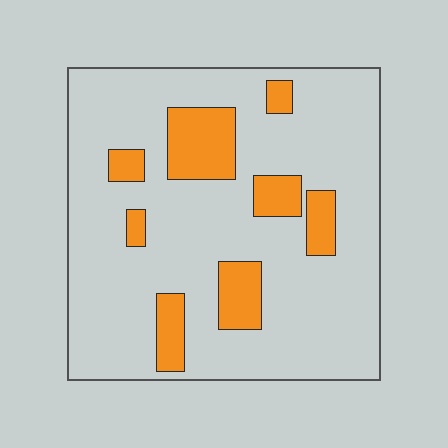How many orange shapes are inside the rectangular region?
8.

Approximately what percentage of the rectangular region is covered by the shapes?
Approximately 20%.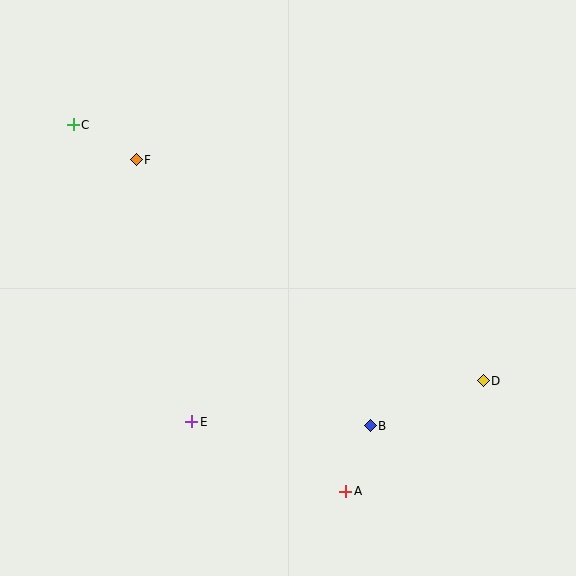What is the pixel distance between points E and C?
The distance between E and C is 320 pixels.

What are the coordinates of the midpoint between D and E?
The midpoint between D and E is at (338, 401).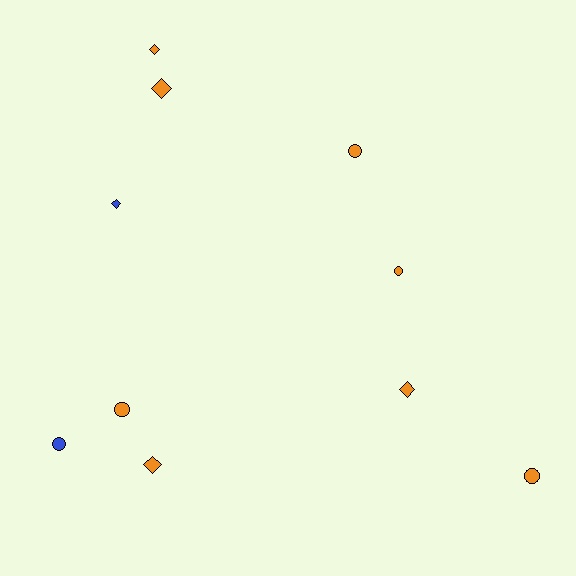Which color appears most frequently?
Orange, with 8 objects.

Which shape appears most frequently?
Circle, with 5 objects.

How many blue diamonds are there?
There is 1 blue diamond.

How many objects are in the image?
There are 10 objects.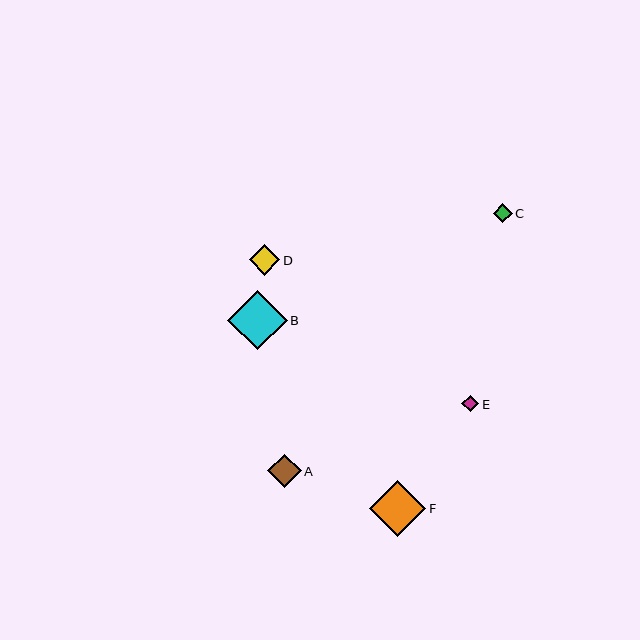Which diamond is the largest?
Diamond B is the largest with a size of approximately 59 pixels.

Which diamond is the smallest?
Diamond E is the smallest with a size of approximately 17 pixels.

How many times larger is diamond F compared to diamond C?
Diamond F is approximately 3.0 times the size of diamond C.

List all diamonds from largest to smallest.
From largest to smallest: B, F, A, D, C, E.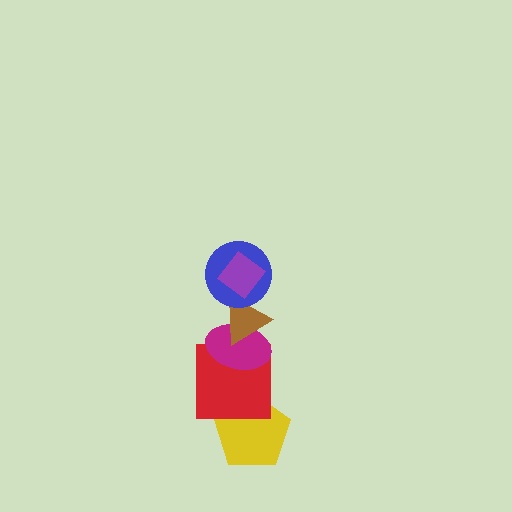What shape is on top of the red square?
The magenta ellipse is on top of the red square.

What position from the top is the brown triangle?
The brown triangle is 3rd from the top.